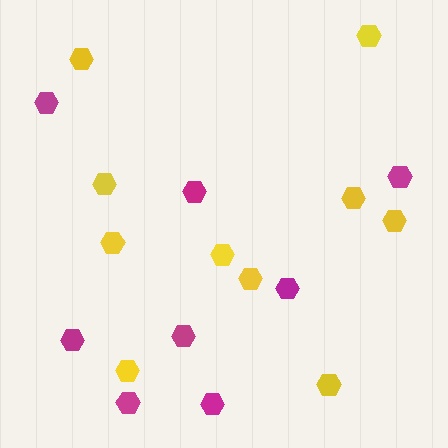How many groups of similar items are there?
There are 2 groups: one group of yellow hexagons (10) and one group of magenta hexagons (8).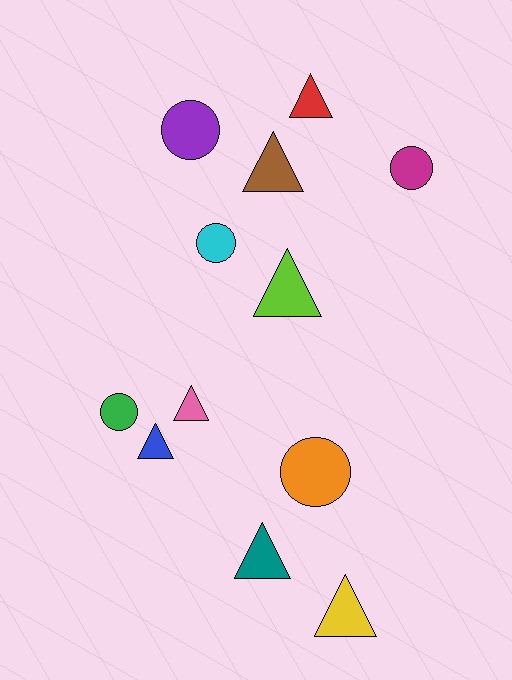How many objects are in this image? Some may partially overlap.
There are 12 objects.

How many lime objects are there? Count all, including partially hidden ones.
There is 1 lime object.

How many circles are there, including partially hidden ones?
There are 5 circles.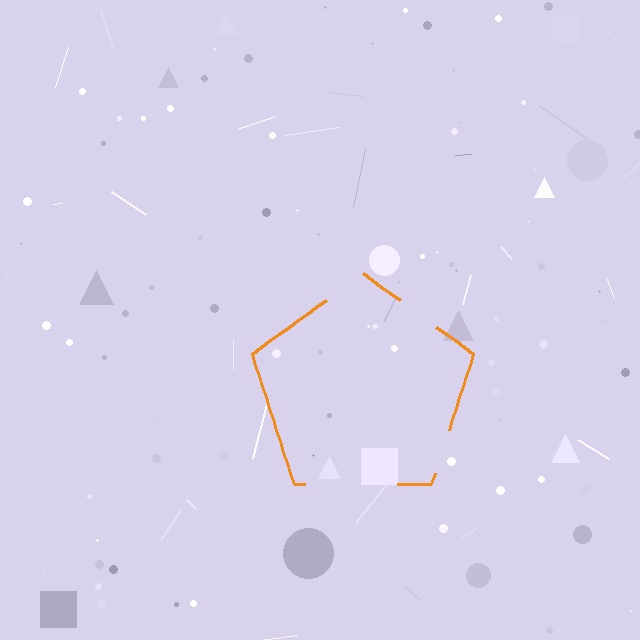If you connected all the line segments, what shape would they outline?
They would outline a pentagon.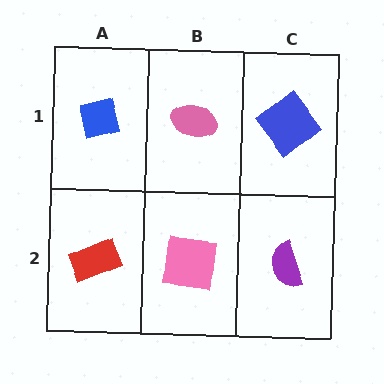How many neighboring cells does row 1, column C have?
2.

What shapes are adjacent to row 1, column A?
A red rectangle (row 2, column A), a pink ellipse (row 1, column B).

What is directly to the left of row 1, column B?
A blue square.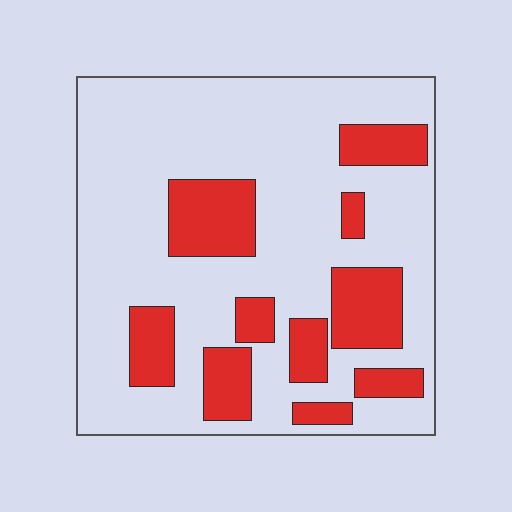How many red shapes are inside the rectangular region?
10.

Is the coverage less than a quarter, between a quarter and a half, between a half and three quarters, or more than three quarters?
Between a quarter and a half.